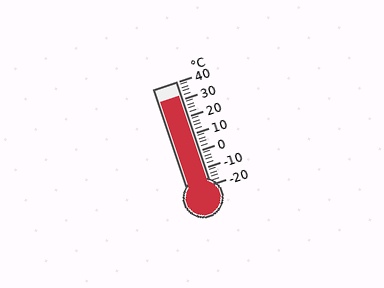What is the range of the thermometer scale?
The thermometer scale ranges from -20°C to 40°C.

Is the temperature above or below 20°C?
The temperature is above 20°C.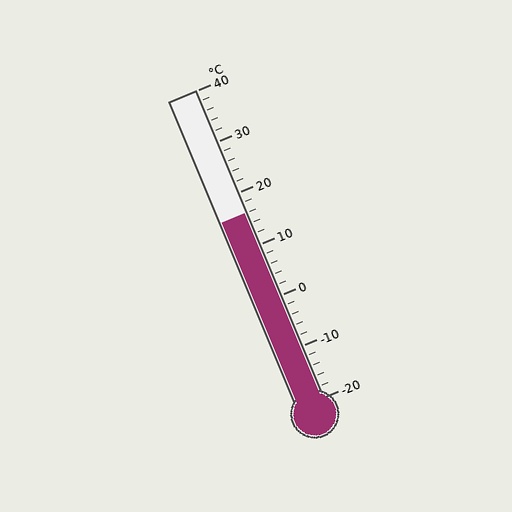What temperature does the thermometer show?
The thermometer shows approximately 16°C.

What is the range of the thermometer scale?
The thermometer scale ranges from -20°C to 40°C.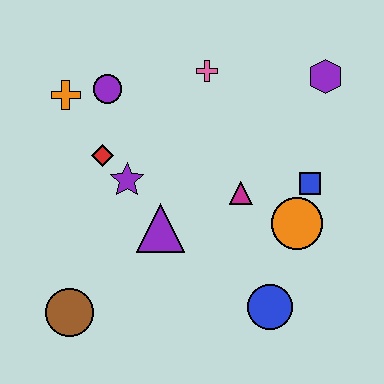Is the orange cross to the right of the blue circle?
No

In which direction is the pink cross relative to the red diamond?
The pink cross is to the right of the red diamond.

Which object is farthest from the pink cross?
The brown circle is farthest from the pink cross.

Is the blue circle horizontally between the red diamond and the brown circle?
No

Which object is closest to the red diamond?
The purple star is closest to the red diamond.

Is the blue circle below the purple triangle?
Yes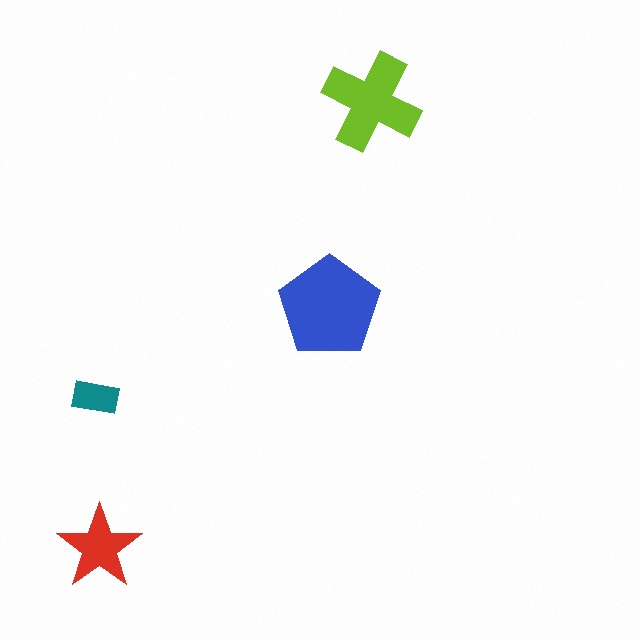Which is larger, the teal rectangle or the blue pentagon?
The blue pentagon.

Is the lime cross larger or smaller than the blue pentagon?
Smaller.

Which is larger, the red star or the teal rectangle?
The red star.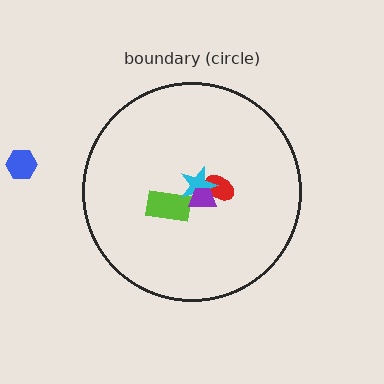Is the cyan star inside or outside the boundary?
Inside.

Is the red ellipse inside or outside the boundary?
Inside.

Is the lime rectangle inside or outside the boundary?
Inside.